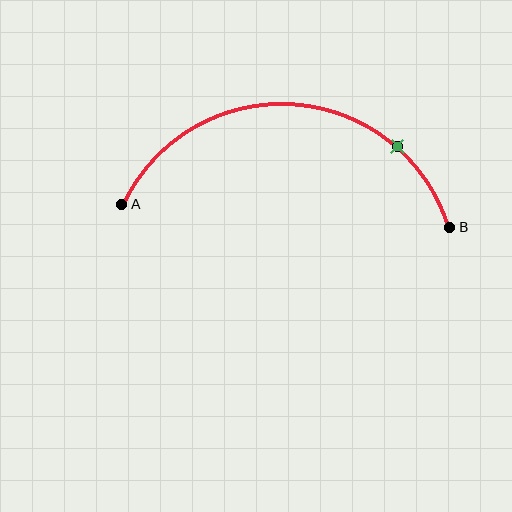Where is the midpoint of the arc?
The arc midpoint is the point on the curve farthest from the straight line joining A and B. It sits above that line.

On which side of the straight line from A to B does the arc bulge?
The arc bulges above the straight line connecting A and B.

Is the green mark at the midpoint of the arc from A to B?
No. The green mark lies on the arc but is closer to endpoint B. The arc midpoint would be at the point on the curve equidistant along the arc from both A and B.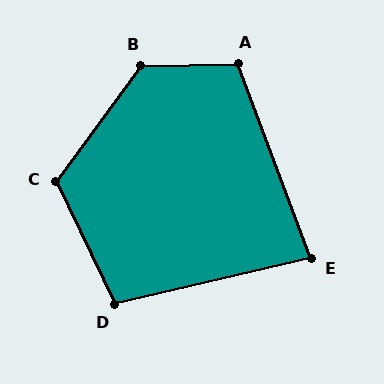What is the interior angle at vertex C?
Approximately 118 degrees (obtuse).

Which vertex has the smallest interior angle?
E, at approximately 83 degrees.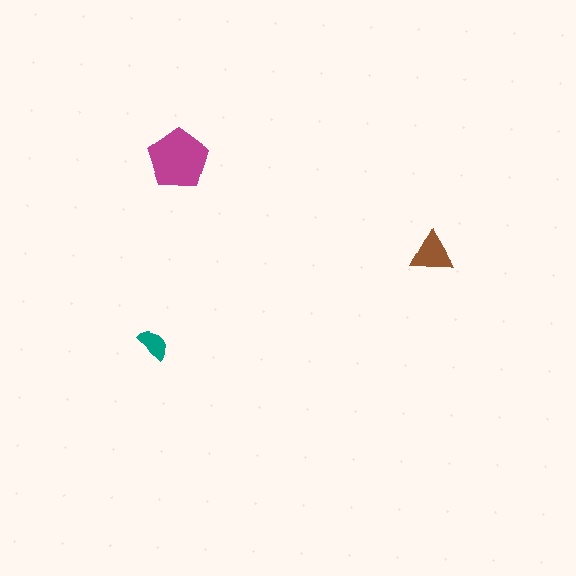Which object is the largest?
The magenta pentagon.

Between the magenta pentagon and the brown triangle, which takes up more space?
The magenta pentagon.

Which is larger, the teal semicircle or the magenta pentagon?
The magenta pentagon.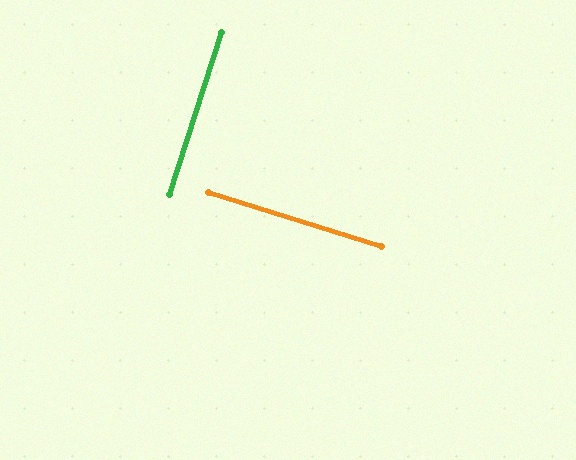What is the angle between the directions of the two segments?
Approximately 90 degrees.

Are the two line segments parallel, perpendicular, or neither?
Perpendicular — they meet at approximately 90°.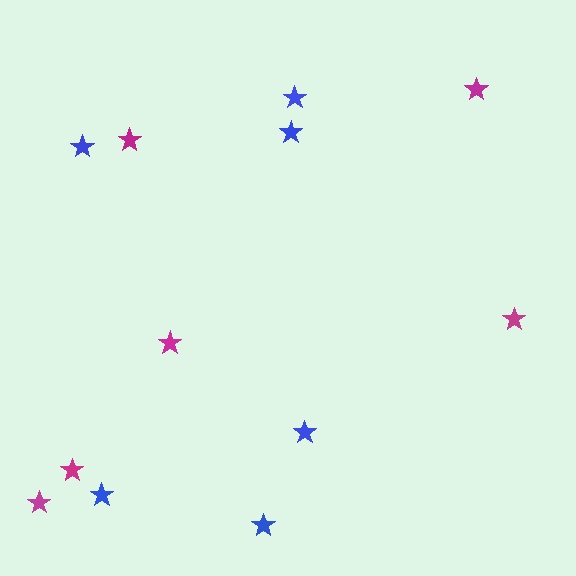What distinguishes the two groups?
There are 2 groups: one group of magenta stars (6) and one group of blue stars (6).